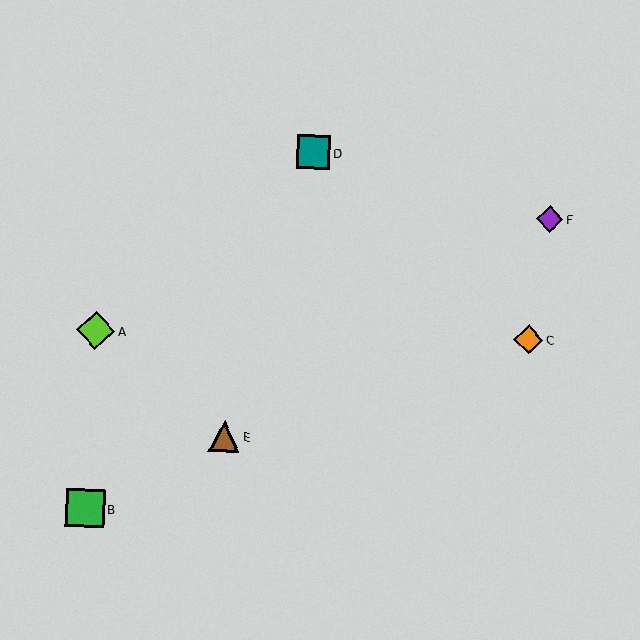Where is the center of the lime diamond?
The center of the lime diamond is at (96, 331).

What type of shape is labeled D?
Shape D is a teal square.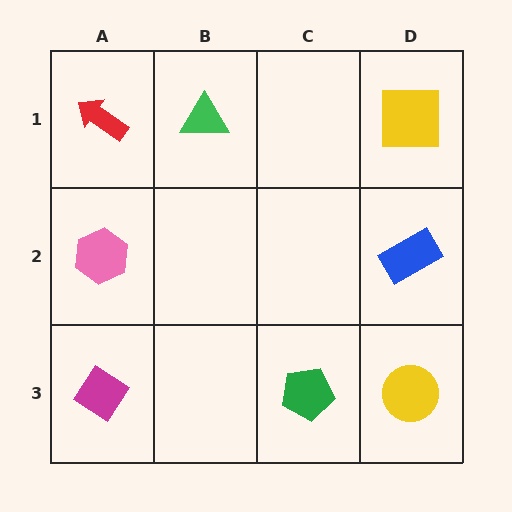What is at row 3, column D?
A yellow circle.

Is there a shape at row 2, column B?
No, that cell is empty.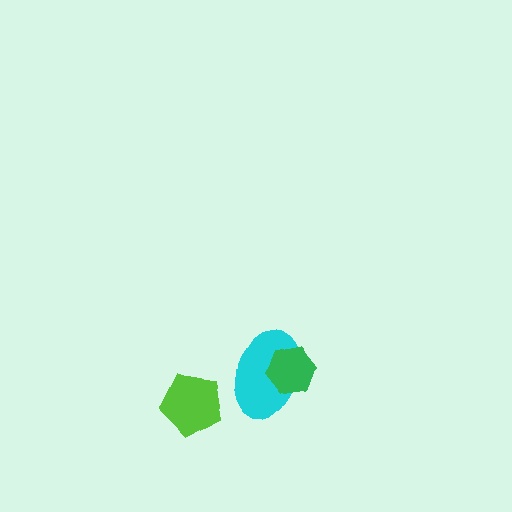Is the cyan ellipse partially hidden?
Yes, it is partially covered by another shape.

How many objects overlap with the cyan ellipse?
1 object overlaps with the cyan ellipse.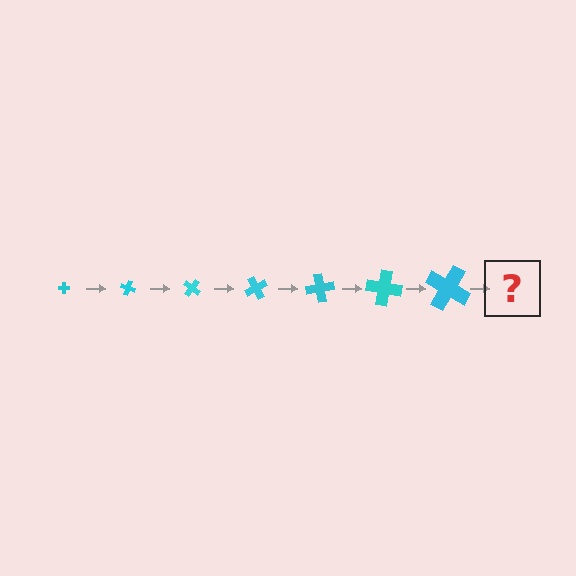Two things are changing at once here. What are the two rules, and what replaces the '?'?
The two rules are that the cross grows larger each step and it rotates 20 degrees each step. The '?' should be a cross, larger than the previous one and rotated 140 degrees from the start.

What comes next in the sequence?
The next element should be a cross, larger than the previous one and rotated 140 degrees from the start.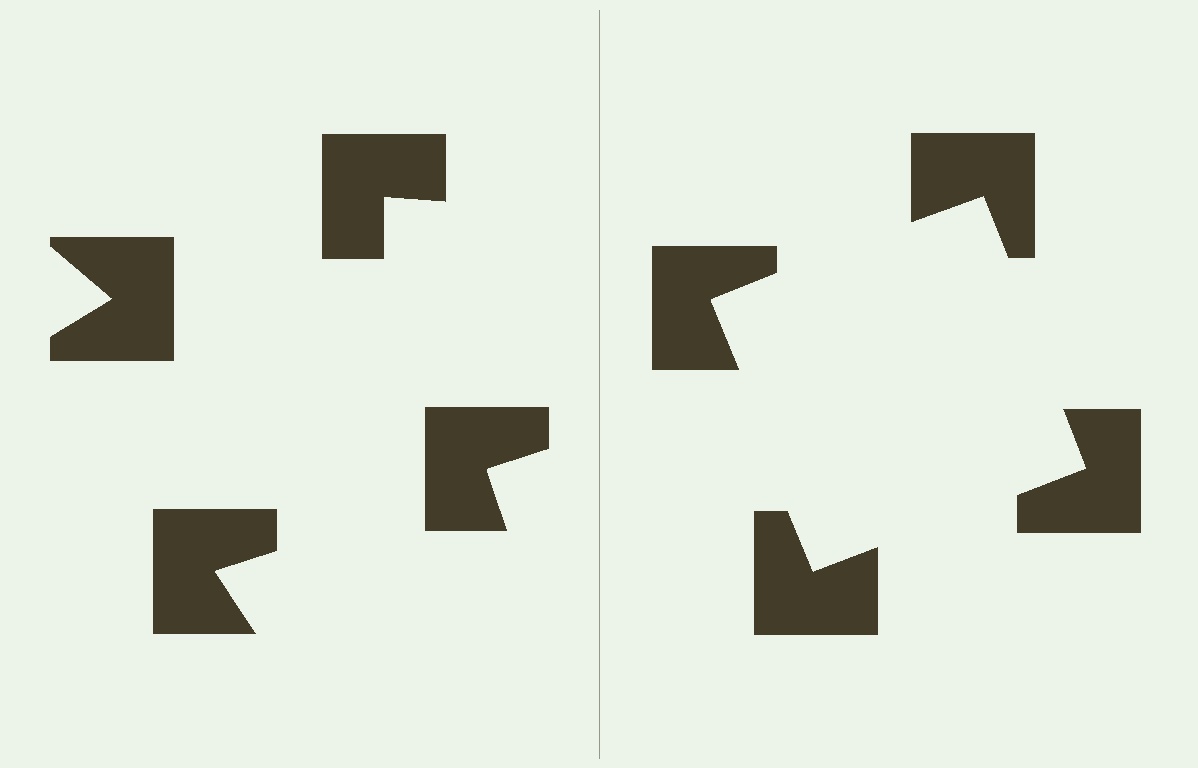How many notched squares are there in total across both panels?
8 — 4 on each side.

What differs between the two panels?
The notched squares are positioned identically on both sides; only the wedge orientations differ. On the right they align to a square; on the left they are misaligned.